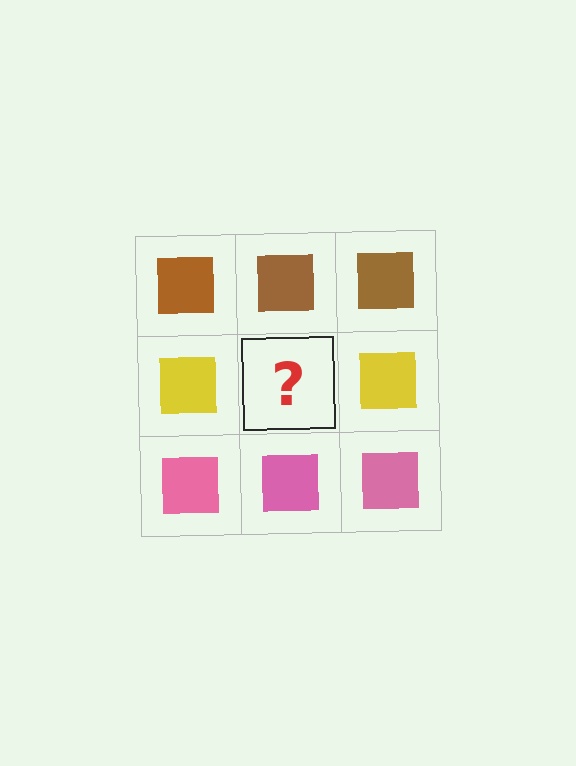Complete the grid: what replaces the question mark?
The question mark should be replaced with a yellow square.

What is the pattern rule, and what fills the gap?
The rule is that each row has a consistent color. The gap should be filled with a yellow square.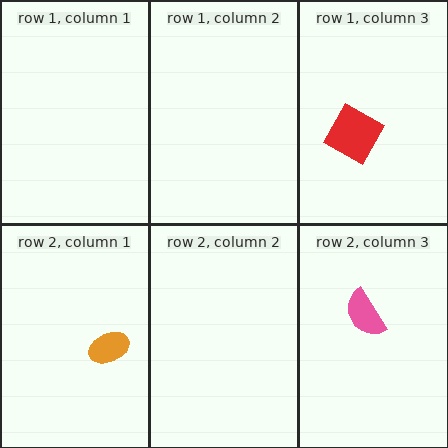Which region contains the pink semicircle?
The row 2, column 3 region.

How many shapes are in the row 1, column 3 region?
1.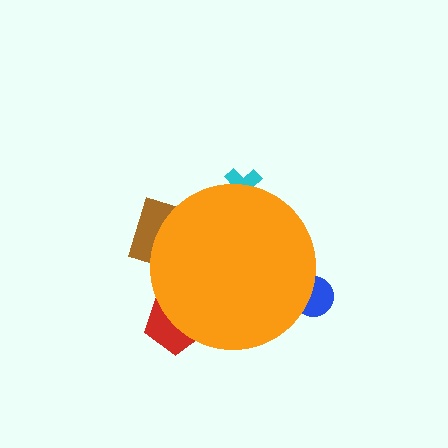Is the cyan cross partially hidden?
Yes, the cyan cross is partially hidden behind the orange circle.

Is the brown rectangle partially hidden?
Yes, the brown rectangle is partially hidden behind the orange circle.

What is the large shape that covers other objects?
An orange circle.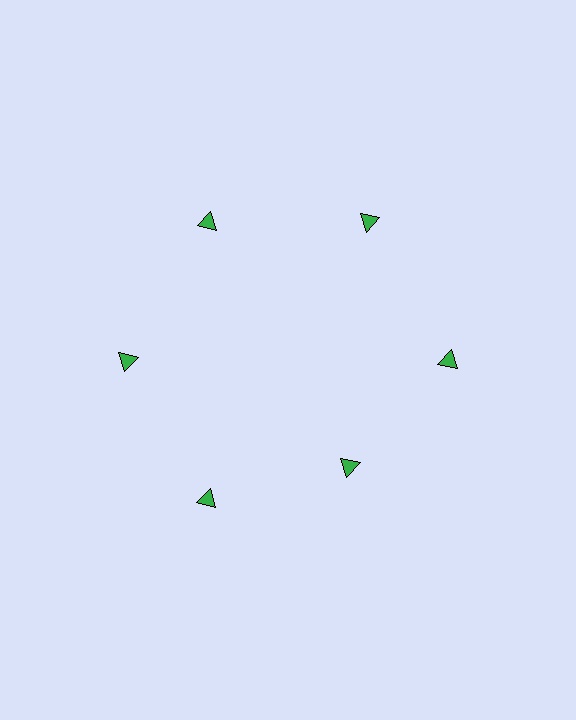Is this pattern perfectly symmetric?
No. The 6 green triangles are arranged in a ring, but one element near the 5 o'clock position is pulled inward toward the center, breaking the 6-fold rotational symmetry.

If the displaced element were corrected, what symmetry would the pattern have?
It would have 6-fold rotational symmetry — the pattern would map onto itself every 60 degrees.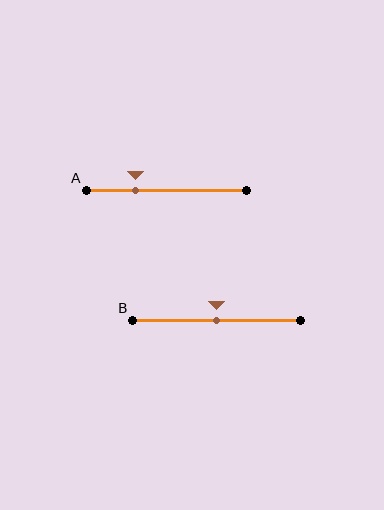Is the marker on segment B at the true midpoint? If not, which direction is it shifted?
Yes, the marker on segment B is at the true midpoint.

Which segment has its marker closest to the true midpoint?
Segment B has its marker closest to the true midpoint.